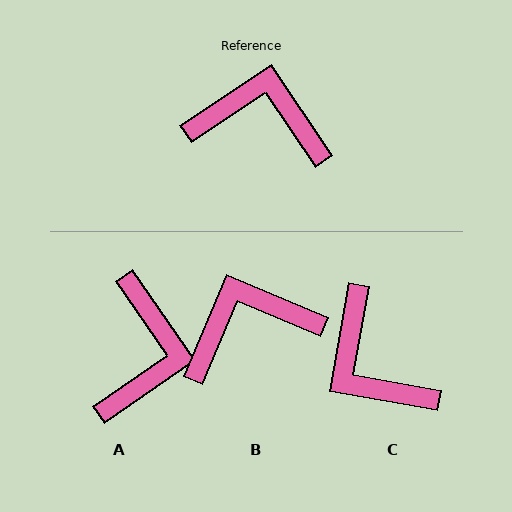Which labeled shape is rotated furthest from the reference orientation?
C, about 136 degrees away.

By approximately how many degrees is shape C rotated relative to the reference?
Approximately 136 degrees counter-clockwise.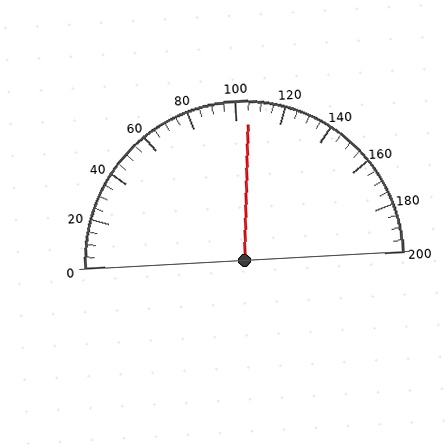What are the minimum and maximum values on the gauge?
The gauge ranges from 0 to 200.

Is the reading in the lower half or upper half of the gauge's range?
The reading is in the upper half of the range (0 to 200).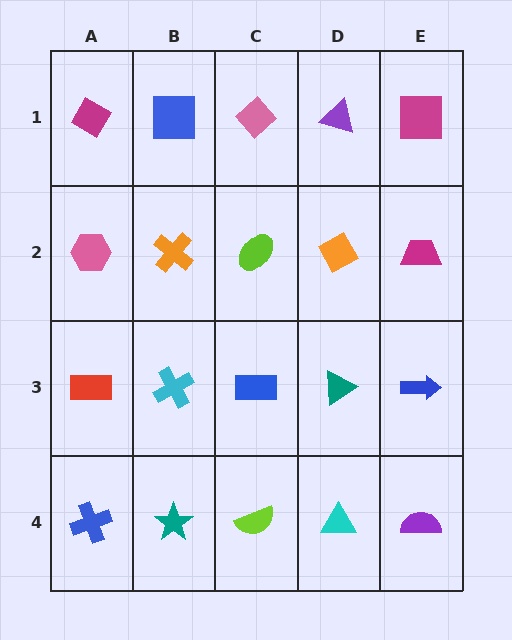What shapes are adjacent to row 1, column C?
A lime ellipse (row 2, column C), a blue square (row 1, column B), a purple triangle (row 1, column D).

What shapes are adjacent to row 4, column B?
A cyan cross (row 3, column B), a blue cross (row 4, column A), a lime semicircle (row 4, column C).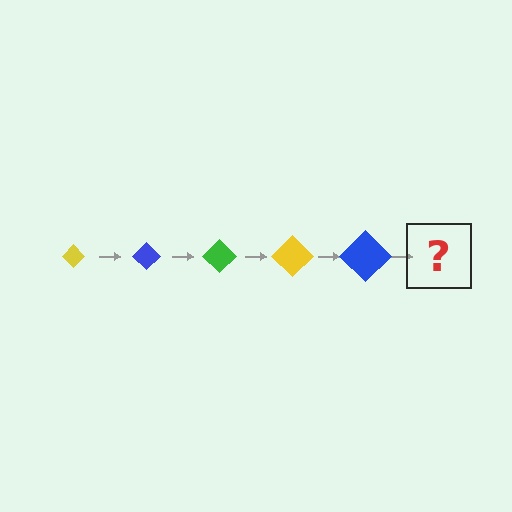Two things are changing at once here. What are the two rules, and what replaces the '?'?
The two rules are that the diamond grows larger each step and the color cycles through yellow, blue, and green. The '?' should be a green diamond, larger than the previous one.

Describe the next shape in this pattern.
It should be a green diamond, larger than the previous one.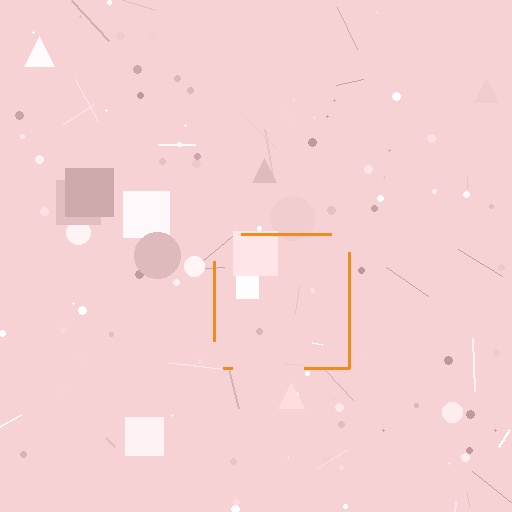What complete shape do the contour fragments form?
The contour fragments form a square.